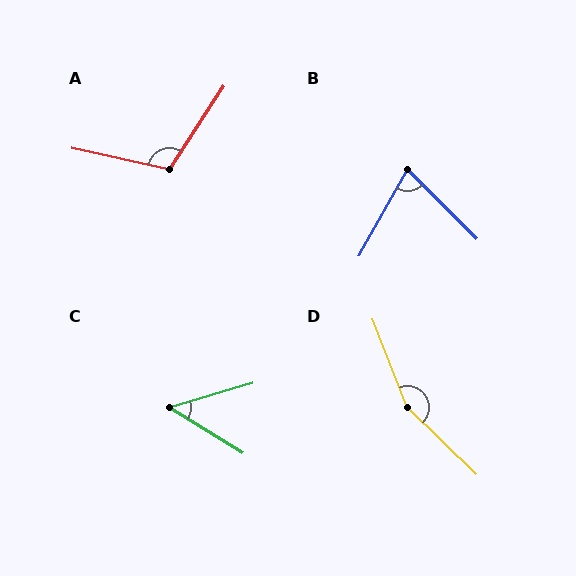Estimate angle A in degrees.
Approximately 110 degrees.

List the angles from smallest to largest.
C (48°), B (74°), A (110°), D (156°).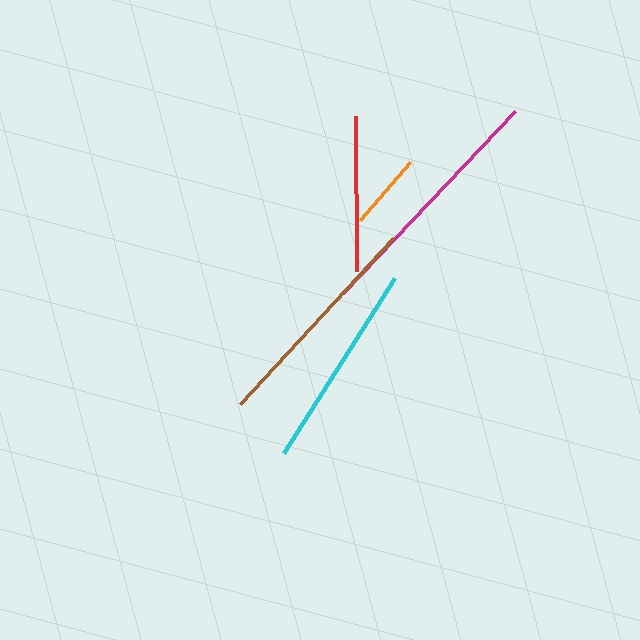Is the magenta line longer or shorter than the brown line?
The magenta line is longer than the brown line.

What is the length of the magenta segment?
The magenta segment is approximately 250 pixels long.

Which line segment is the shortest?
The orange line is the shortest at approximately 76 pixels.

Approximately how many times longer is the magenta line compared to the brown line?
The magenta line is approximately 1.1 times the length of the brown line.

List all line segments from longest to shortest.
From longest to shortest: magenta, brown, cyan, red, orange.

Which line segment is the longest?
The magenta line is the longest at approximately 250 pixels.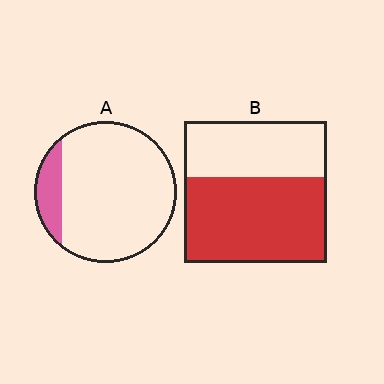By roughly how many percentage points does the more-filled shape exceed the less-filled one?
By roughly 45 percentage points (B over A).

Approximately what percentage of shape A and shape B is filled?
A is approximately 15% and B is approximately 60%.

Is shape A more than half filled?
No.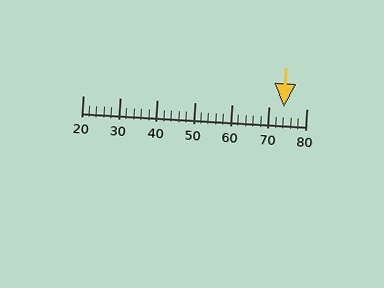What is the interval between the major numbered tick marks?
The major tick marks are spaced 10 units apart.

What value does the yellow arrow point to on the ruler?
The yellow arrow points to approximately 74.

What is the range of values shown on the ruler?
The ruler shows values from 20 to 80.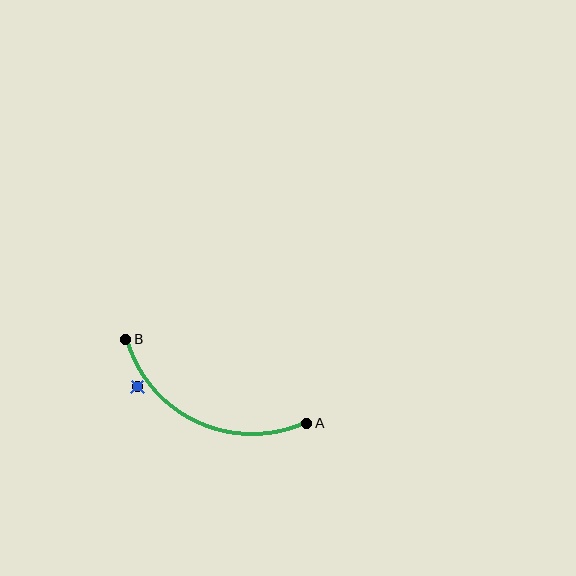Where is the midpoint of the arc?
The arc midpoint is the point on the curve farthest from the straight line joining A and B. It sits below that line.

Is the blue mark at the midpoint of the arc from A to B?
No — the blue mark does not lie on the arc at all. It sits slightly outside the curve.